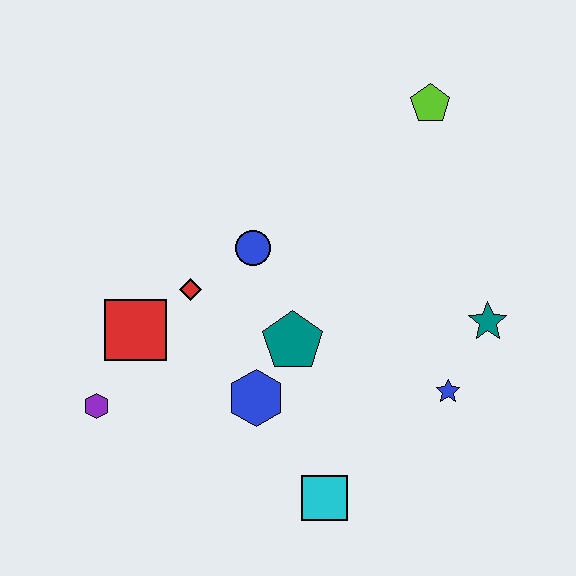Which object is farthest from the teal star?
The purple hexagon is farthest from the teal star.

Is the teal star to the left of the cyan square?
No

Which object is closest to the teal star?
The blue star is closest to the teal star.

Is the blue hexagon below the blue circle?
Yes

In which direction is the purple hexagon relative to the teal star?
The purple hexagon is to the left of the teal star.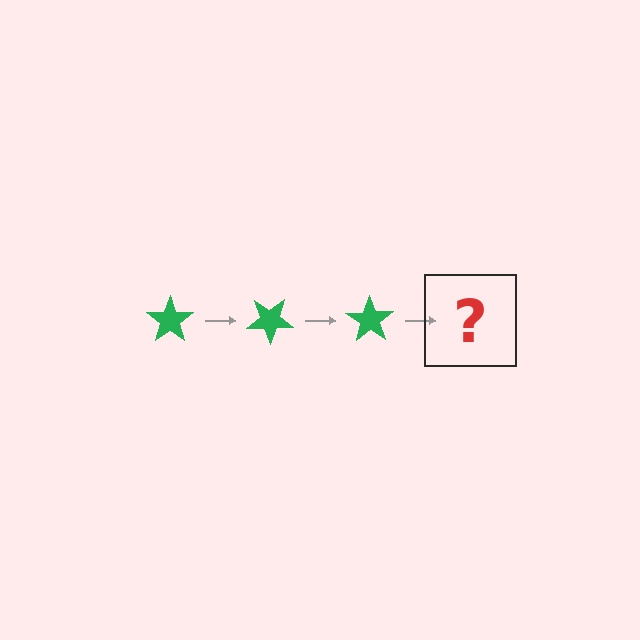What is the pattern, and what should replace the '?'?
The pattern is that the star rotates 35 degrees each step. The '?' should be a green star rotated 105 degrees.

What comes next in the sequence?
The next element should be a green star rotated 105 degrees.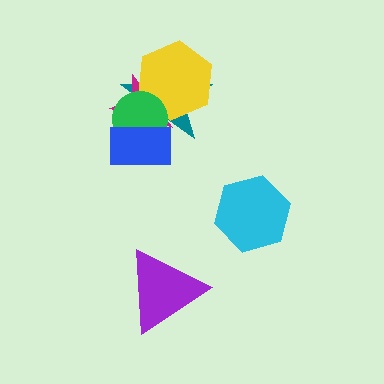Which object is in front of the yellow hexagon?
The green circle is in front of the yellow hexagon.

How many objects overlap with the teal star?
4 objects overlap with the teal star.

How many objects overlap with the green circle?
4 objects overlap with the green circle.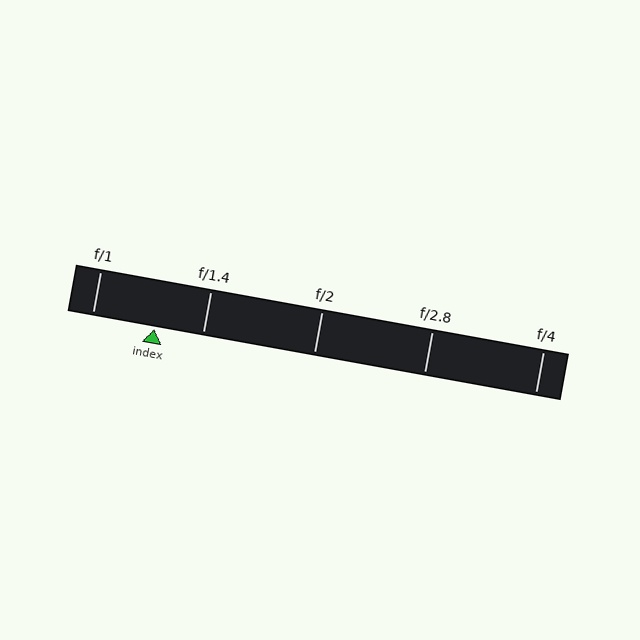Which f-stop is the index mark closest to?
The index mark is closest to f/1.4.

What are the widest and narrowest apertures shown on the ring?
The widest aperture shown is f/1 and the narrowest is f/4.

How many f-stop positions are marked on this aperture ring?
There are 5 f-stop positions marked.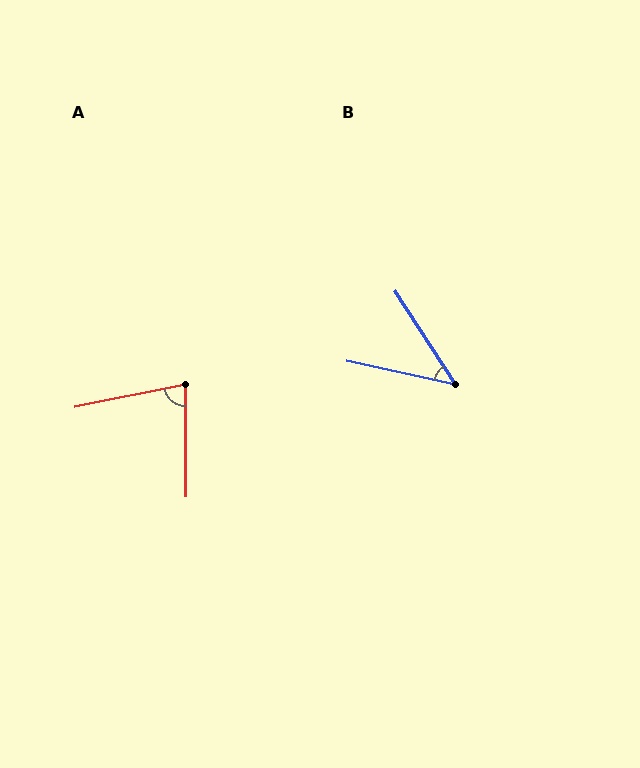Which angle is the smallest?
B, at approximately 45 degrees.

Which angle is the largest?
A, at approximately 79 degrees.